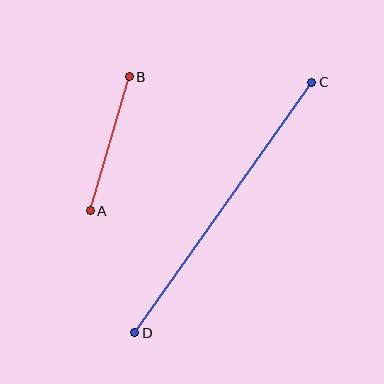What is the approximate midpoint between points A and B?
The midpoint is at approximately (110, 144) pixels.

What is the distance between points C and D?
The distance is approximately 307 pixels.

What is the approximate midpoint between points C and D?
The midpoint is at approximately (223, 208) pixels.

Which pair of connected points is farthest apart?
Points C and D are farthest apart.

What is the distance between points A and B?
The distance is approximately 139 pixels.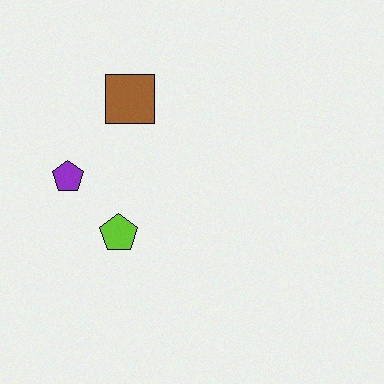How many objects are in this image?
There are 3 objects.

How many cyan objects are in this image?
There are no cyan objects.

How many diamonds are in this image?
There are no diamonds.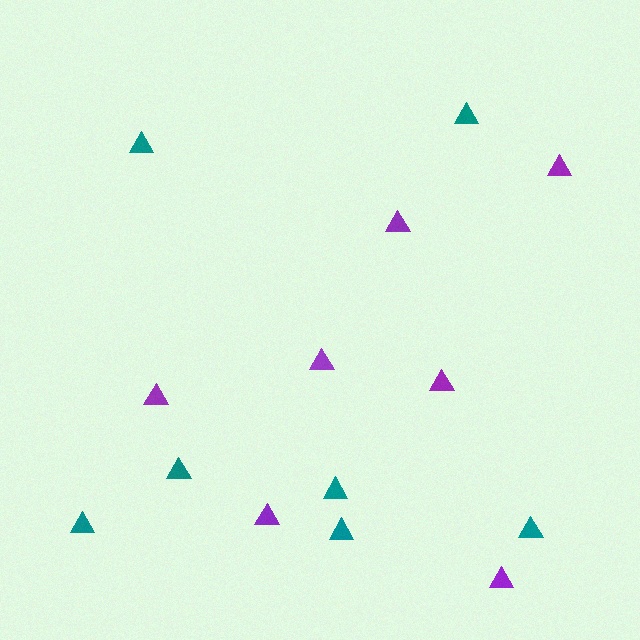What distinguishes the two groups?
There are 2 groups: one group of purple triangles (7) and one group of teal triangles (7).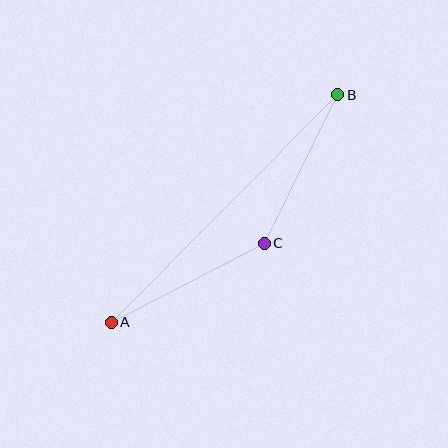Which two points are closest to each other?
Points B and C are closest to each other.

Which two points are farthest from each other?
Points A and B are farthest from each other.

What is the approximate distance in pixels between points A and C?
The distance between A and C is approximately 173 pixels.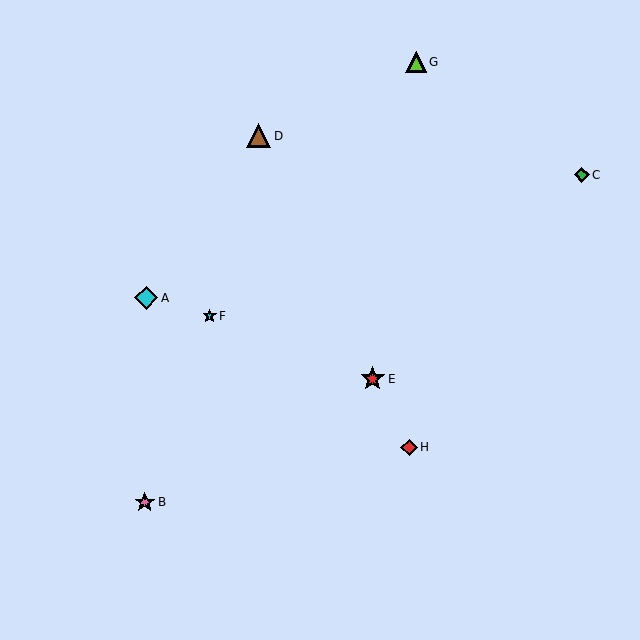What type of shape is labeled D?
Shape D is a brown triangle.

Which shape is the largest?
The brown triangle (labeled D) is the largest.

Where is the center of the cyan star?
The center of the cyan star is at (210, 316).